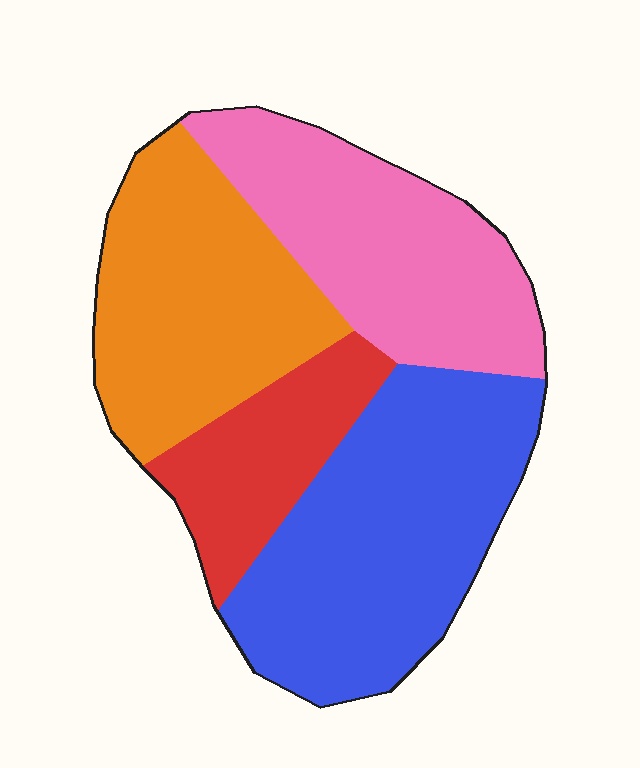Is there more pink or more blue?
Blue.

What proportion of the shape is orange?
Orange takes up about one quarter (1/4) of the shape.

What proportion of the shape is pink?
Pink covers roughly 25% of the shape.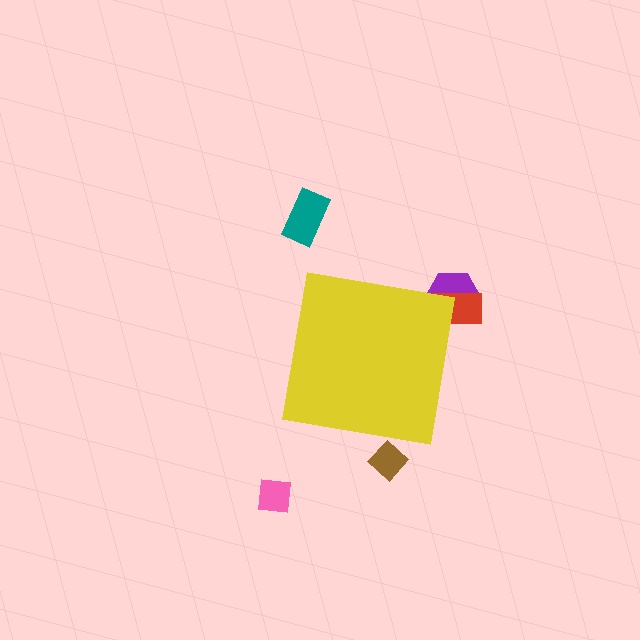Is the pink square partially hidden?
No, the pink square is fully visible.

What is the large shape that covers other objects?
A yellow square.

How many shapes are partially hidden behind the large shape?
3 shapes are partially hidden.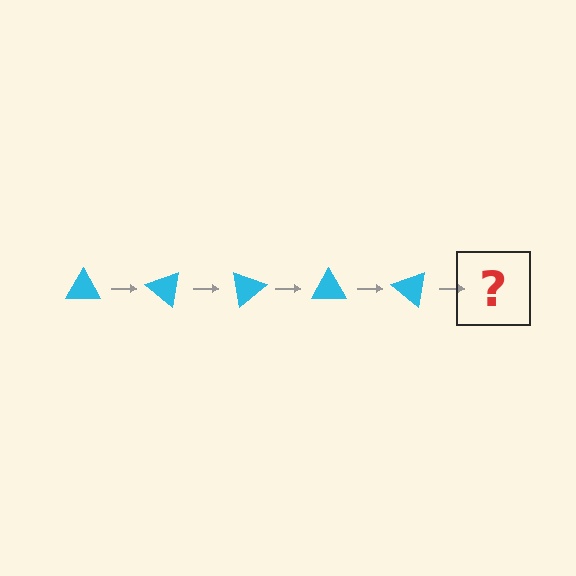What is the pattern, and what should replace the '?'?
The pattern is that the triangle rotates 40 degrees each step. The '?' should be a cyan triangle rotated 200 degrees.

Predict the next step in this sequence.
The next step is a cyan triangle rotated 200 degrees.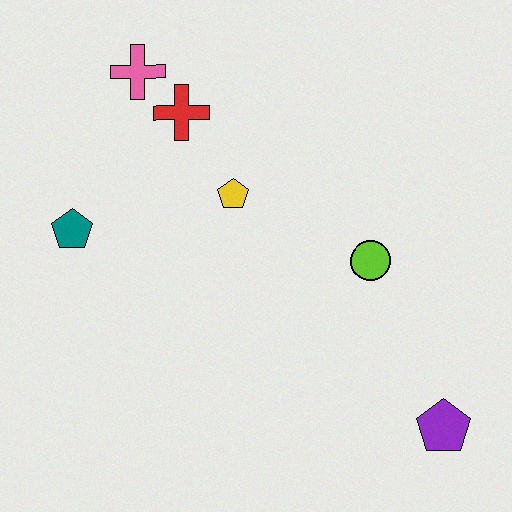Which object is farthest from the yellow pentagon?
The purple pentagon is farthest from the yellow pentagon.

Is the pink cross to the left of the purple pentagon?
Yes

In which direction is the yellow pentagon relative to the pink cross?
The yellow pentagon is below the pink cross.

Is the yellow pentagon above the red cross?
No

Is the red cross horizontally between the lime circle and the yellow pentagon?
No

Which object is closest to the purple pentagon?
The lime circle is closest to the purple pentagon.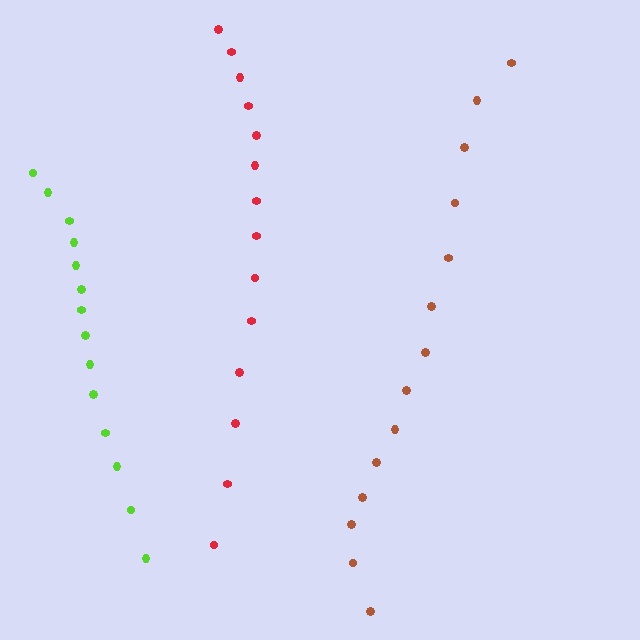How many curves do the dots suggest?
There are 3 distinct paths.